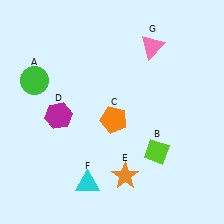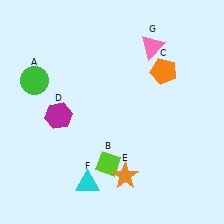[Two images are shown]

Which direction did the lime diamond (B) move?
The lime diamond (B) moved left.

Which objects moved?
The objects that moved are: the lime diamond (B), the orange pentagon (C).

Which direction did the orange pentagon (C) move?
The orange pentagon (C) moved right.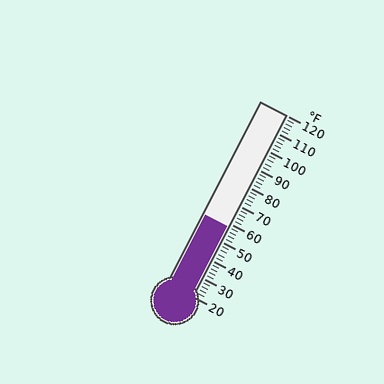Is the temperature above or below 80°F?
The temperature is below 80°F.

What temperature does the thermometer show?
The thermometer shows approximately 58°F.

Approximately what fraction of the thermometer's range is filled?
The thermometer is filled to approximately 40% of its range.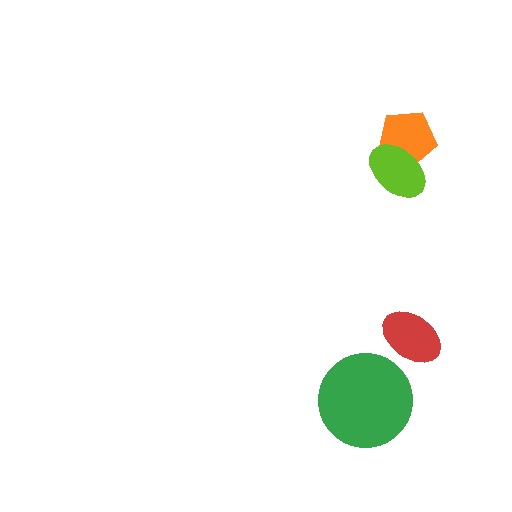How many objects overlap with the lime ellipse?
1 object overlaps with the lime ellipse.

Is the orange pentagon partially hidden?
Yes, it is partially covered by another shape.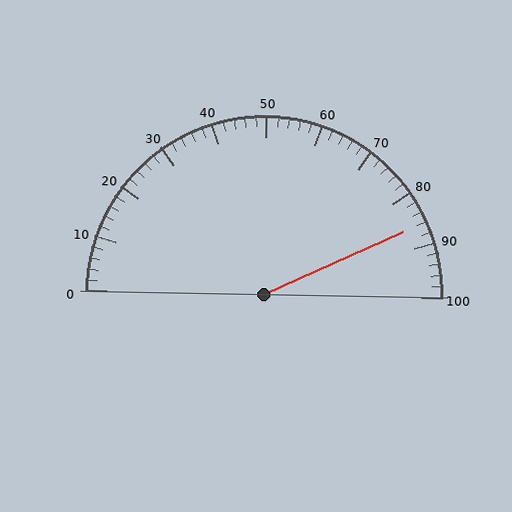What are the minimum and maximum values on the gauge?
The gauge ranges from 0 to 100.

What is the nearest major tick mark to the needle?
The nearest major tick mark is 90.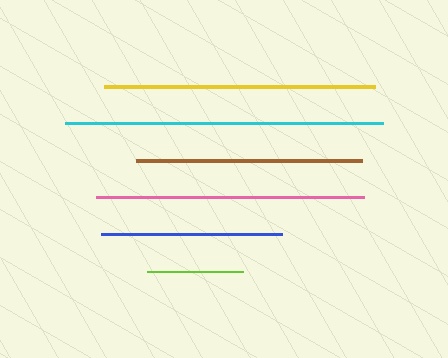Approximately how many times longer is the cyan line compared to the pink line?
The cyan line is approximately 1.2 times the length of the pink line.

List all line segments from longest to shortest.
From longest to shortest: cyan, yellow, pink, brown, blue, lime.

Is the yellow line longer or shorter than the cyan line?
The cyan line is longer than the yellow line.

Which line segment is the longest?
The cyan line is the longest at approximately 318 pixels.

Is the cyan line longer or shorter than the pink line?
The cyan line is longer than the pink line.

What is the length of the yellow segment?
The yellow segment is approximately 271 pixels long.